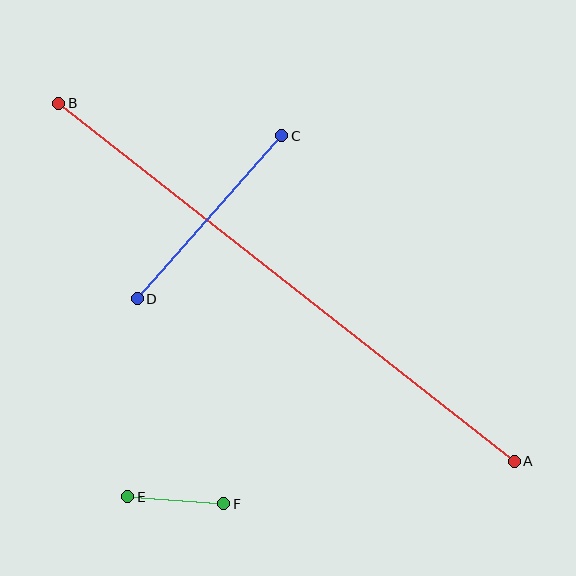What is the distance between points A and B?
The distance is approximately 579 pixels.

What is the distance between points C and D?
The distance is approximately 218 pixels.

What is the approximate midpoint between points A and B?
The midpoint is at approximately (287, 282) pixels.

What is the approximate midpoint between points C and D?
The midpoint is at approximately (209, 217) pixels.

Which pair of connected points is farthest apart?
Points A and B are farthest apart.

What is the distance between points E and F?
The distance is approximately 97 pixels.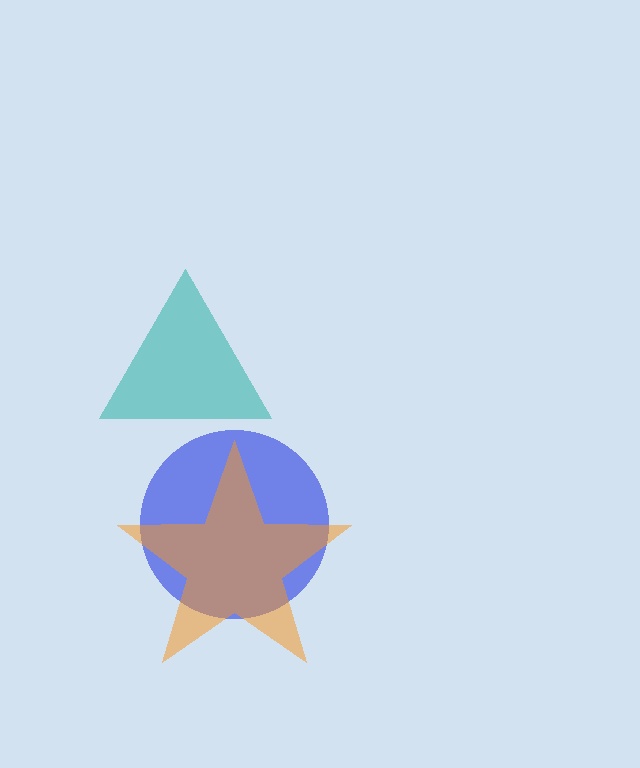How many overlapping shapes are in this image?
There are 3 overlapping shapes in the image.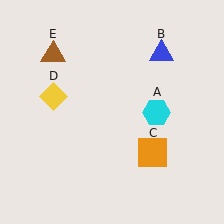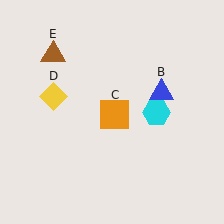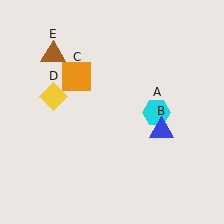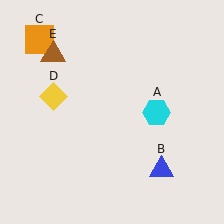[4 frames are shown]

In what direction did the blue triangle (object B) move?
The blue triangle (object B) moved down.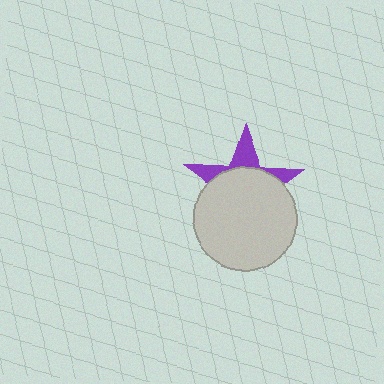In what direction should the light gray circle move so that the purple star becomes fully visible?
The light gray circle should move down. That is the shortest direction to clear the overlap and leave the purple star fully visible.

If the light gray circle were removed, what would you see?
You would see the complete purple star.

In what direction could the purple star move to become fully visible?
The purple star could move up. That would shift it out from behind the light gray circle entirely.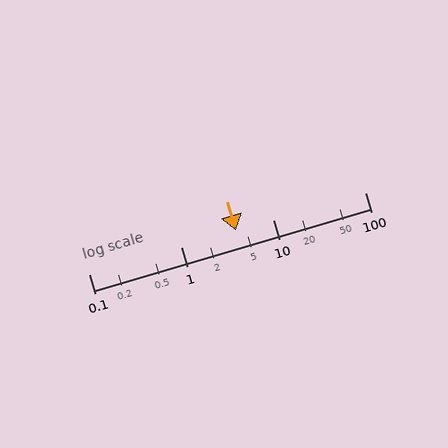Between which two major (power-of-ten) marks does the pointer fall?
The pointer is between 1 and 10.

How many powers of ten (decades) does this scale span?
The scale spans 3 decades, from 0.1 to 100.